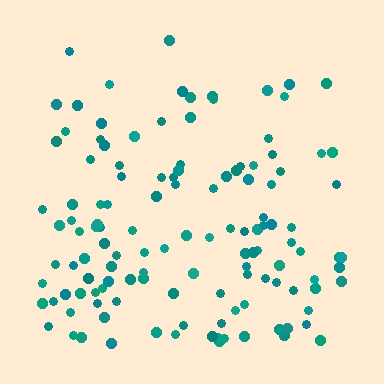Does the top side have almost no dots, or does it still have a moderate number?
Still a moderate number, just noticeably fewer than the bottom.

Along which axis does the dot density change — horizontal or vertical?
Vertical.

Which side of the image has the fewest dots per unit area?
The top.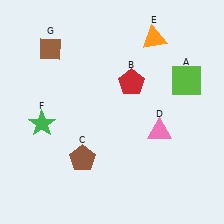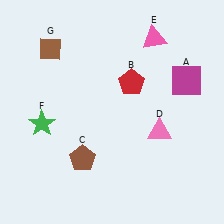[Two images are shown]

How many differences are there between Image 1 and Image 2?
There are 2 differences between the two images.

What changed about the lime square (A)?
In Image 1, A is lime. In Image 2, it changed to magenta.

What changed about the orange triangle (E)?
In Image 1, E is orange. In Image 2, it changed to pink.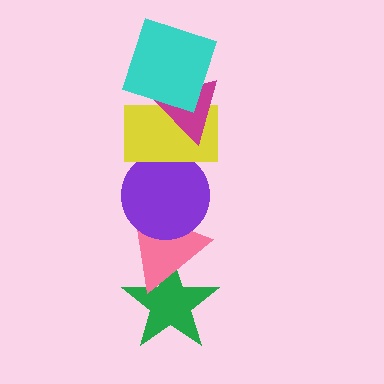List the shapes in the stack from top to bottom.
From top to bottom: the cyan square, the magenta triangle, the yellow rectangle, the purple circle, the pink triangle, the green star.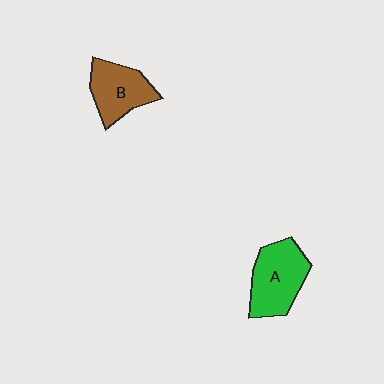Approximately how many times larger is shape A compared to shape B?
Approximately 1.2 times.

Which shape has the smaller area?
Shape B (brown).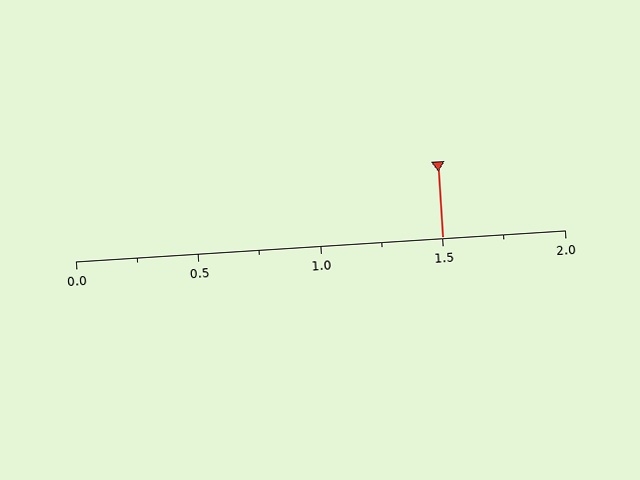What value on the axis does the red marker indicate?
The marker indicates approximately 1.5.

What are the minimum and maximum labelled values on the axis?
The axis runs from 0.0 to 2.0.